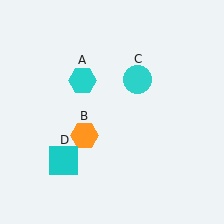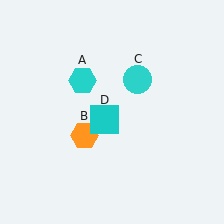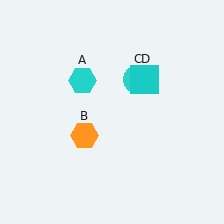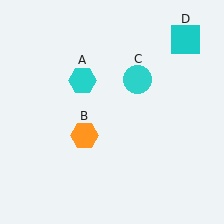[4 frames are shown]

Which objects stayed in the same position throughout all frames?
Cyan hexagon (object A) and orange hexagon (object B) and cyan circle (object C) remained stationary.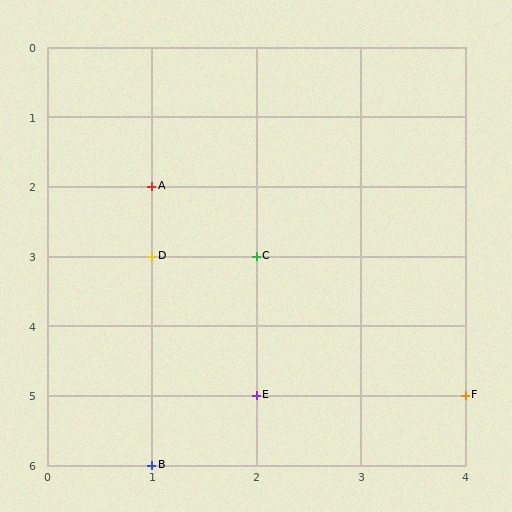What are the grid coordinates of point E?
Point E is at grid coordinates (2, 5).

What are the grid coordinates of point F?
Point F is at grid coordinates (4, 5).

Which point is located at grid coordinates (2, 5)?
Point E is at (2, 5).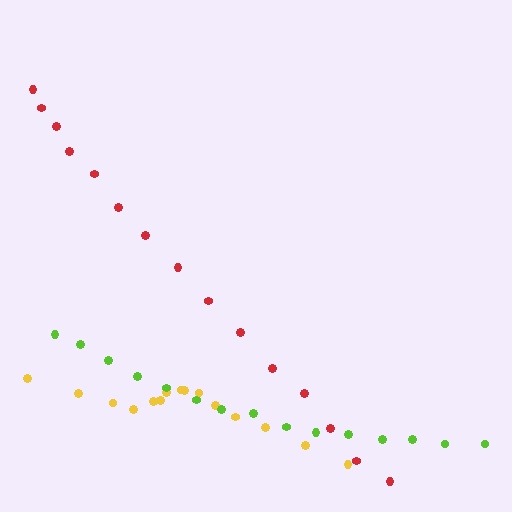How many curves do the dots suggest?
There are 3 distinct paths.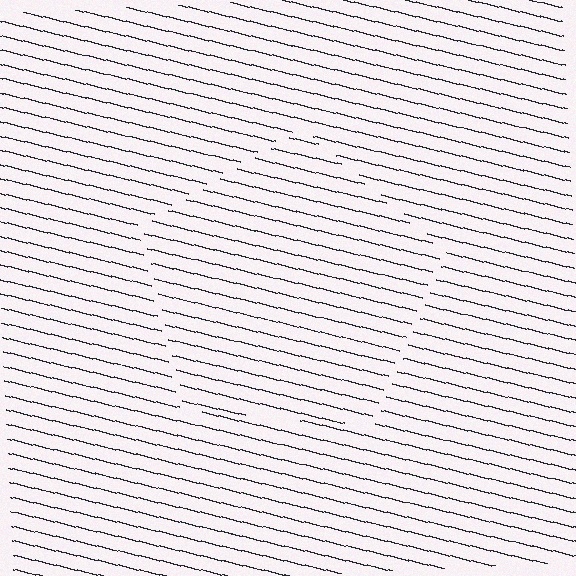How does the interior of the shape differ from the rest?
The interior of the shape contains the same grating, shifted by half a period — the contour is defined by the phase discontinuity where line-ends from the inner and outer gratings abut.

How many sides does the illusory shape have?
5 sides — the line-ends trace a pentagon.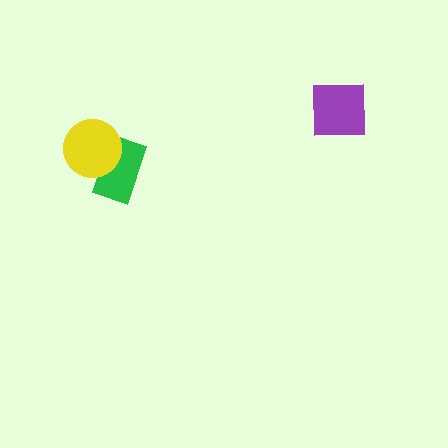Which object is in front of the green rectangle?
The yellow circle is in front of the green rectangle.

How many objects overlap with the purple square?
0 objects overlap with the purple square.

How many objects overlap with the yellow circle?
1 object overlaps with the yellow circle.